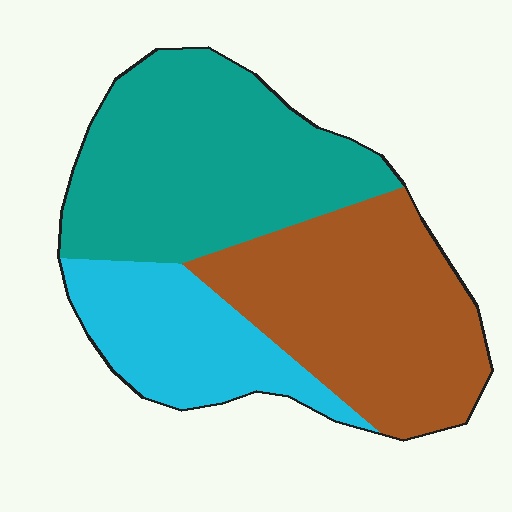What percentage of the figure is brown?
Brown covers 38% of the figure.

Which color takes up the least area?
Cyan, at roughly 20%.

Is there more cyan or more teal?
Teal.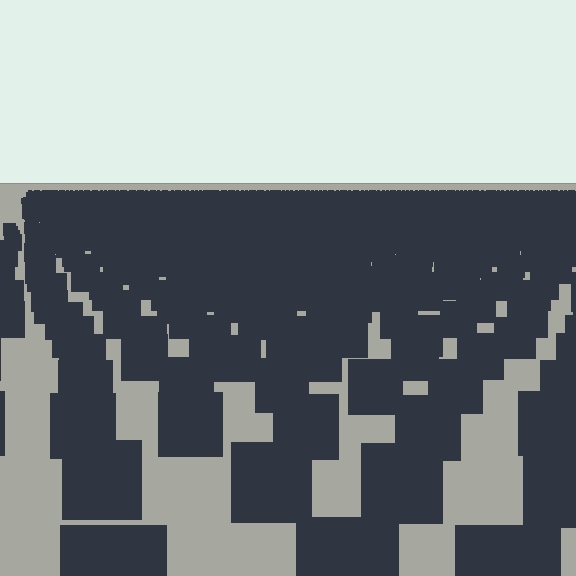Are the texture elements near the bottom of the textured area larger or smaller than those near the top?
Larger. Near the bottom, elements are closer to the viewer and appear at a bigger on-screen size.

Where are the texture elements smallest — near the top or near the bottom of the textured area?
Near the top.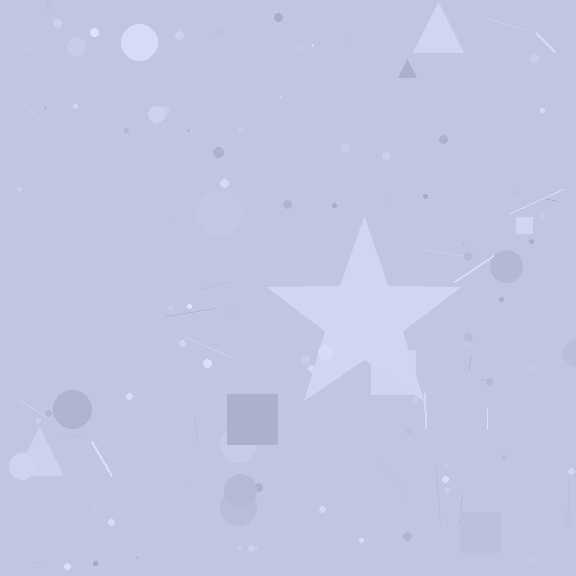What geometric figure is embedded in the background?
A star is embedded in the background.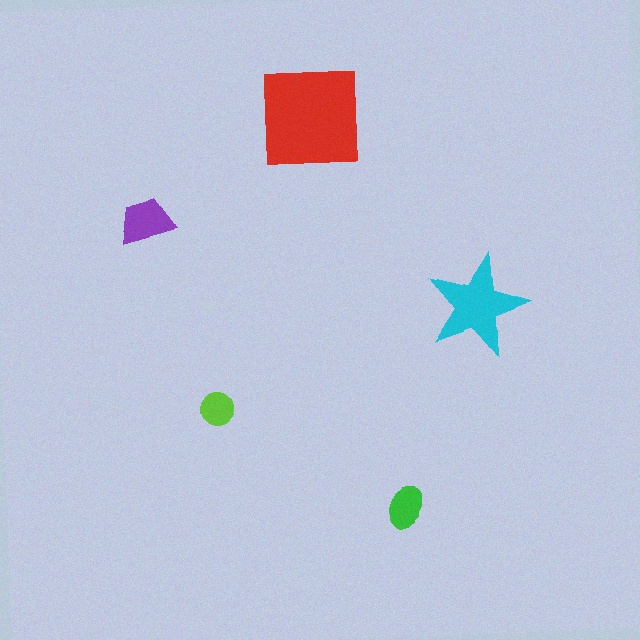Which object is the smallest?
The lime circle.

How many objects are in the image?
There are 5 objects in the image.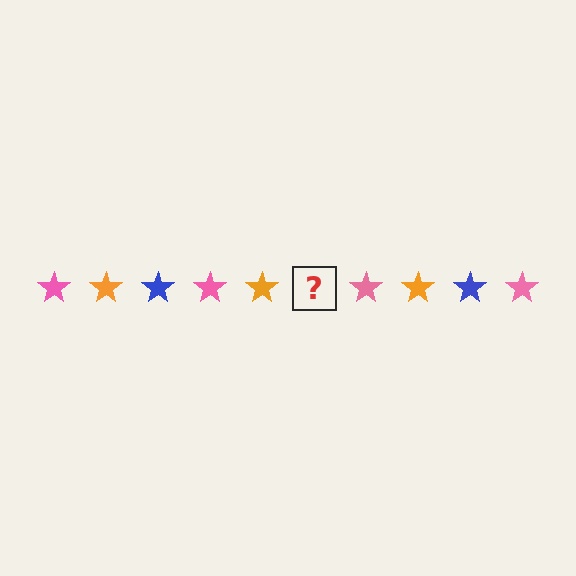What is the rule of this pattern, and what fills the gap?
The rule is that the pattern cycles through pink, orange, blue stars. The gap should be filled with a blue star.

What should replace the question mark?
The question mark should be replaced with a blue star.